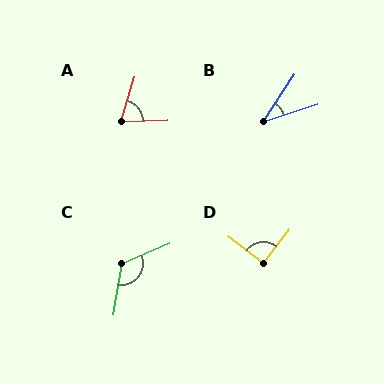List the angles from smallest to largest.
B (39°), A (72°), D (90°), C (123°).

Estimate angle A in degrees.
Approximately 72 degrees.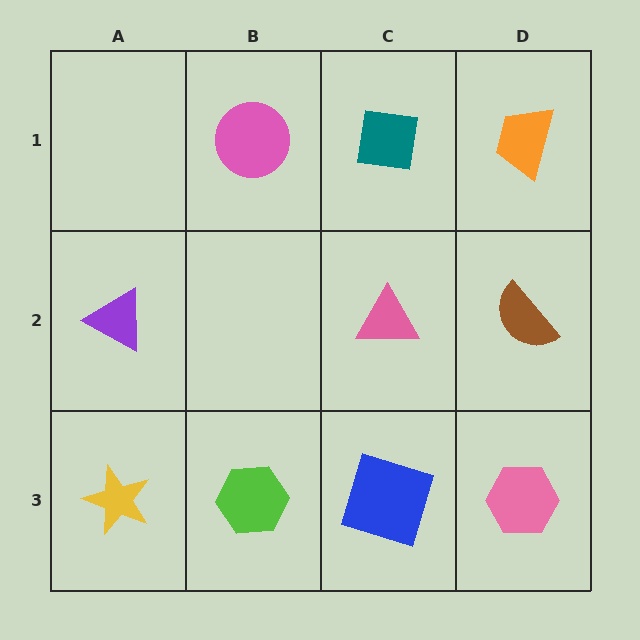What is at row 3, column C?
A blue square.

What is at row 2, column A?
A purple triangle.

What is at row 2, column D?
A brown semicircle.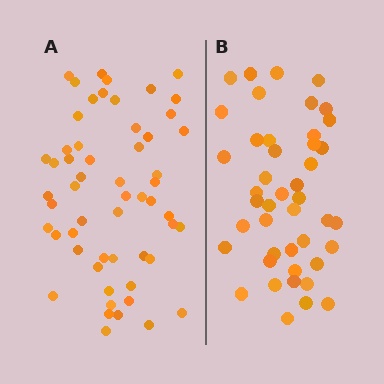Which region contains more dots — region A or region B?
Region A (the left region) has more dots.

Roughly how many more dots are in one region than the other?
Region A has roughly 12 or so more dots than region B.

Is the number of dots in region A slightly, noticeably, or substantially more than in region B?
Region A has noticeably more, but not dramatically so. The ratio is roughly 1.3 to 1.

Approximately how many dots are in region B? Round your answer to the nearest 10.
About 40 dots. (The exact count is 44, which rounds to 40.)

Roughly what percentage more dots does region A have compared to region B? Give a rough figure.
About 25% more.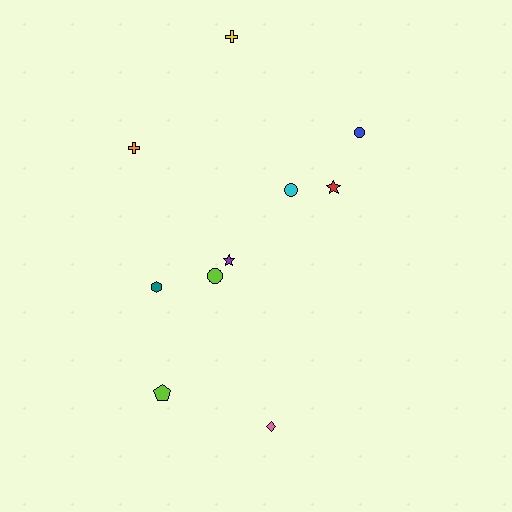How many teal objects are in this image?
There is 1 teal object.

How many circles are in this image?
There are 3 circles.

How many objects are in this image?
There are 10 objects.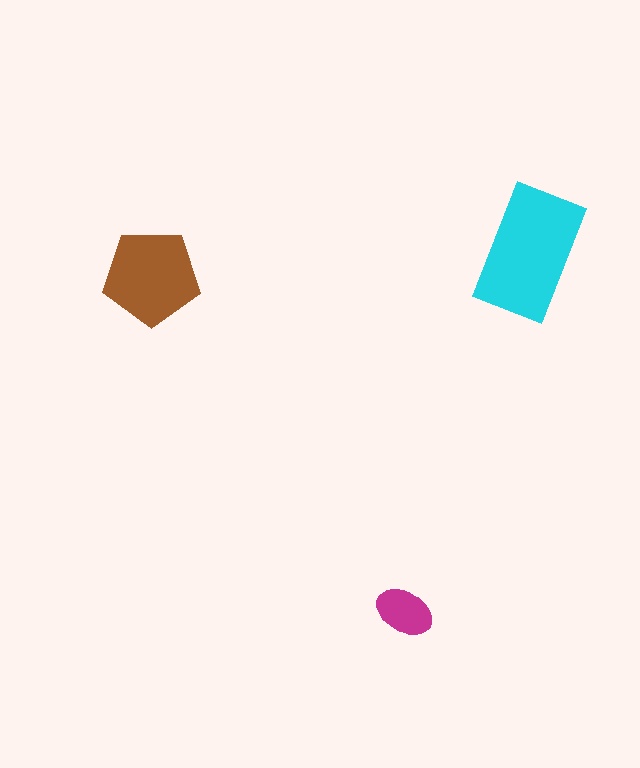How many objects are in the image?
There are 3 objects in the image.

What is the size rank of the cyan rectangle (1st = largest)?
1st.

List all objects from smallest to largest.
The magenta ellipse, the brown pentagon, the cyan rectangle.